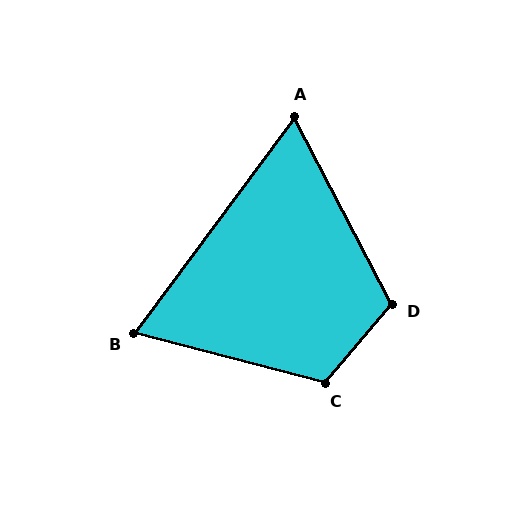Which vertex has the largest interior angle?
C, at approximately 116 degrees.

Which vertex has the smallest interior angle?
A, at approximately 64 degrees.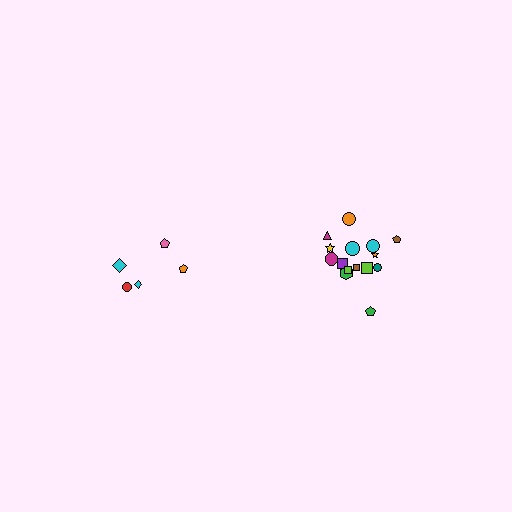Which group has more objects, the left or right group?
The right group.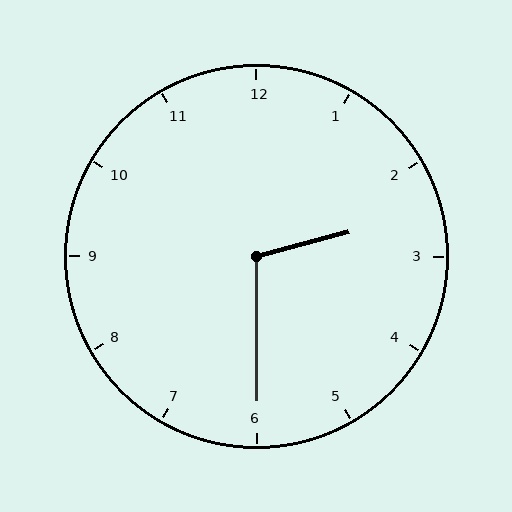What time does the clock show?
2:30.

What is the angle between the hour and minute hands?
Approximately 105 degrees.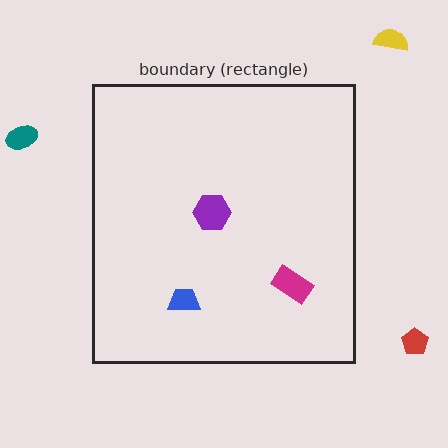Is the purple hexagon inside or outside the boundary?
Inside.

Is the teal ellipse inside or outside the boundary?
Outside.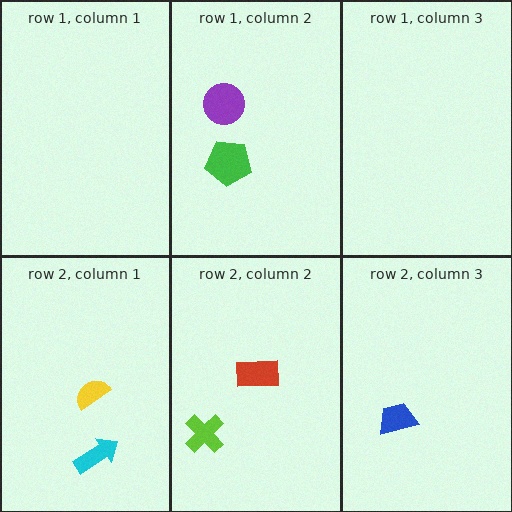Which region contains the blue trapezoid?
The row 2, column 3 region.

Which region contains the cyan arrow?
The row 2, column 1 region.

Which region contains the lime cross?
The row 2, column 2 region.